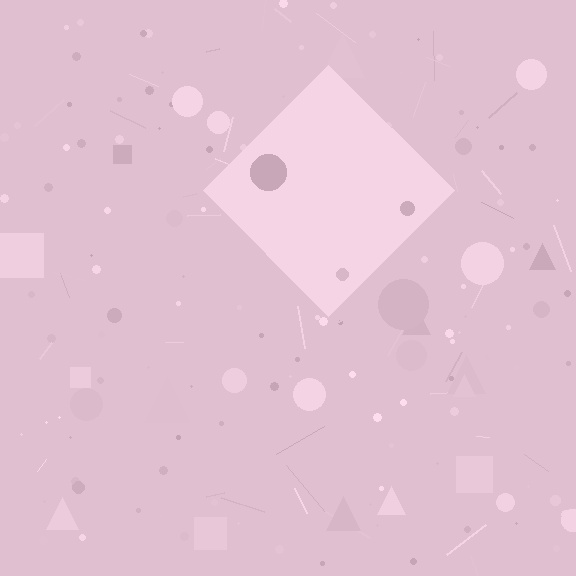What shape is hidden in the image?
A diamond is hidden in the image.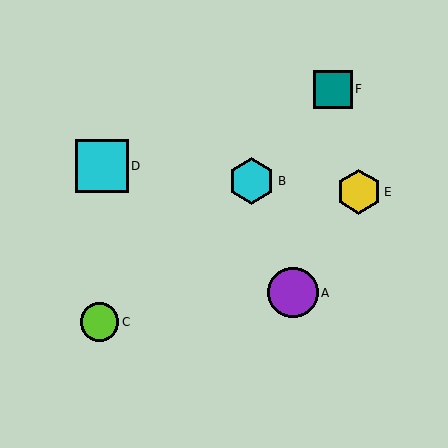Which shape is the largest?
The cyan square (labeled D) is the largest.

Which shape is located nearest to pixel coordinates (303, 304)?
The purple circle (labeled A) at (293, 293) is nearest to that location.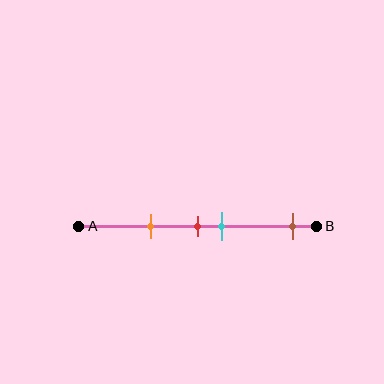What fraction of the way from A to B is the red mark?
The red mark is approximately 50% (0.5) of the way from A to B.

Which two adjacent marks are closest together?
The red and cyan marks are the closest adjacent pair.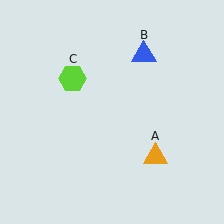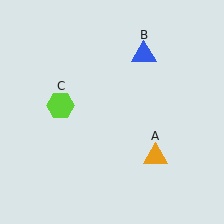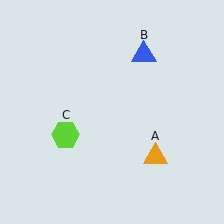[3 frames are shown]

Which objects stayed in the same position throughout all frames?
Orange triangle (object A) and blue triangle (object B) remained stationary.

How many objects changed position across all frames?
1 object changed position: lime hexagon (object C).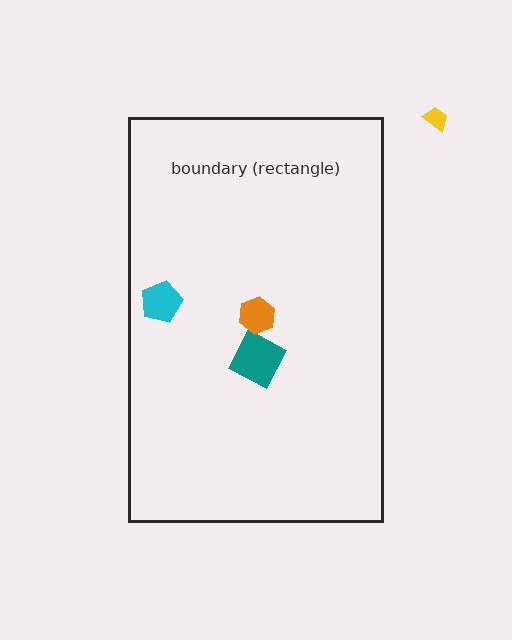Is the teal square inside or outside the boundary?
Inside.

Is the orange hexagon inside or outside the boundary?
Inside.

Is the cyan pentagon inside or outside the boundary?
Inside.